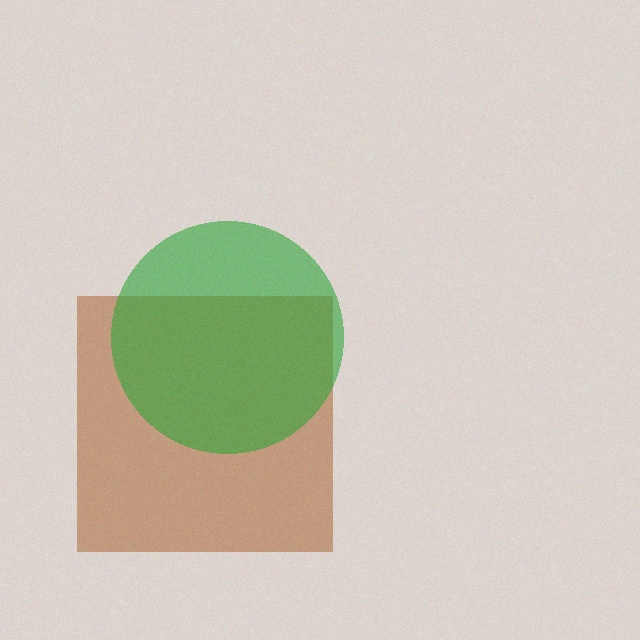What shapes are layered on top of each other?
The layered shapes are: a brown square, a green circle.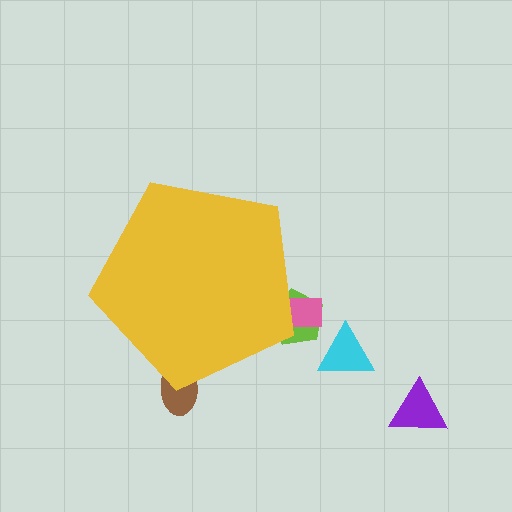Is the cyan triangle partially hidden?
No, the cyan triangle is fully visible.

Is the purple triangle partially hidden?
No, the purple triangle is fully visible.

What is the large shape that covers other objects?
A yellow pentagon.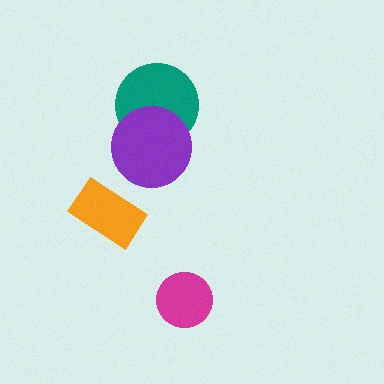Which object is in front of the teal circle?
The purple circle is in front of the teal circle.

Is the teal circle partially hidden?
Yes, it is partially covered by another shape.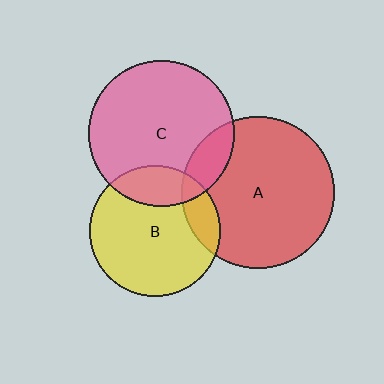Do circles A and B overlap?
Yes.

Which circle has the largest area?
Circle A (red).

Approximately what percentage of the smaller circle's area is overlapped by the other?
Approximately 15%.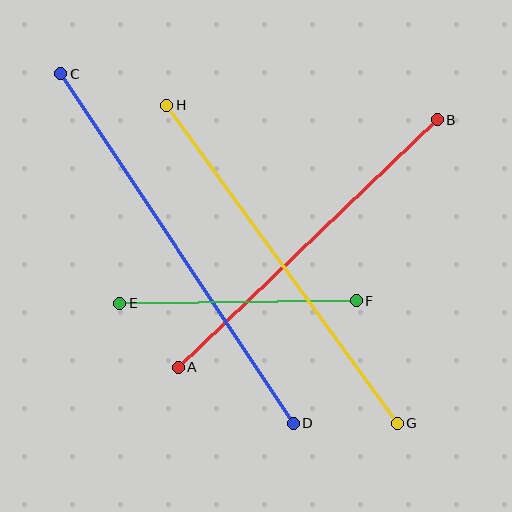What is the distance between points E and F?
The distance is approximately 236 pixels.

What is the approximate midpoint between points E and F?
The midpoint is at approximately (238, 302) pixels.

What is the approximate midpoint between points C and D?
The midpoint is at approximately (177, 249) pixels.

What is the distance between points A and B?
The distance is approximately 359 pixels.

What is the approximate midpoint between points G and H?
The midpoint is at approximately (282, 264) pixels.